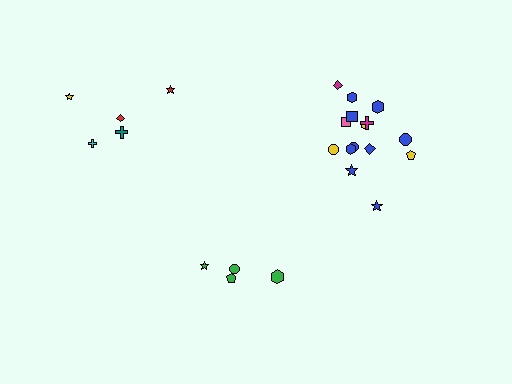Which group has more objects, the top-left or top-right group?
The top-right group.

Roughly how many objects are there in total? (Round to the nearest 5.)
Roughly 25 objects in total.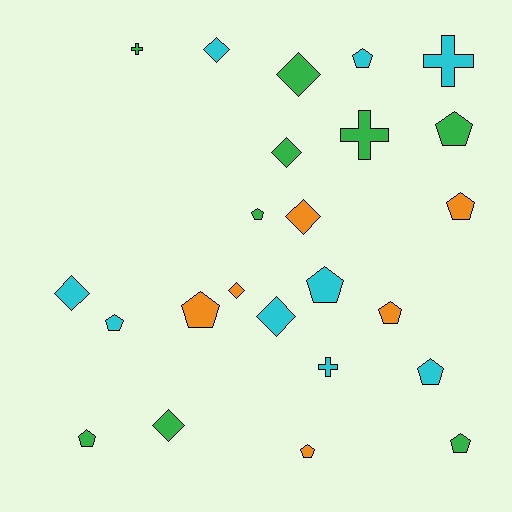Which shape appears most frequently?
Pentagon, with 12 objects.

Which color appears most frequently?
Cyan, with 9 objects.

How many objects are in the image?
There are 24 objects.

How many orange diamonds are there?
There are 2 orange diamonds.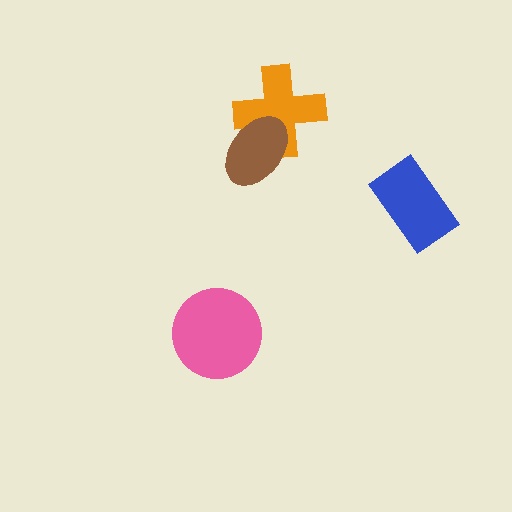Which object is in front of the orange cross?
The brown ellipse is in front of the orange cross.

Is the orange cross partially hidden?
Yes, it is partially covered by another shape.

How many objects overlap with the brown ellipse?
1 object overlaps with the brown ellipse.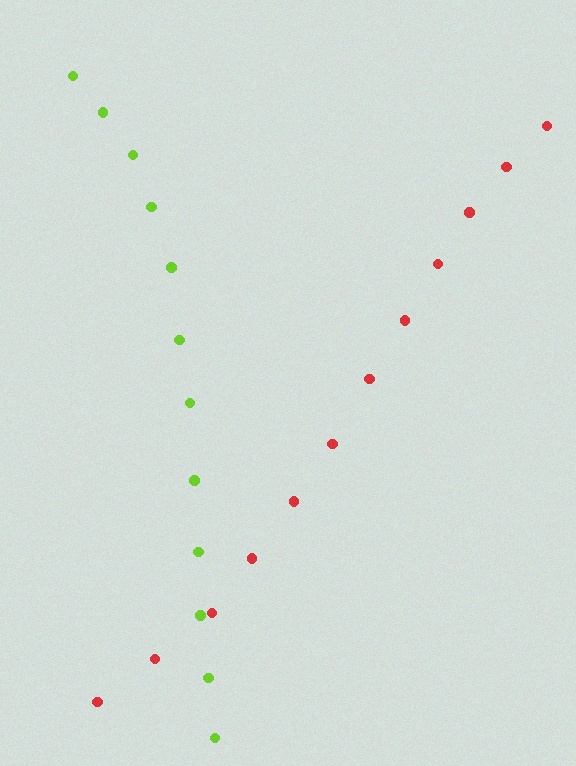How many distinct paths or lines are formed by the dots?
There are 2 distinct paths.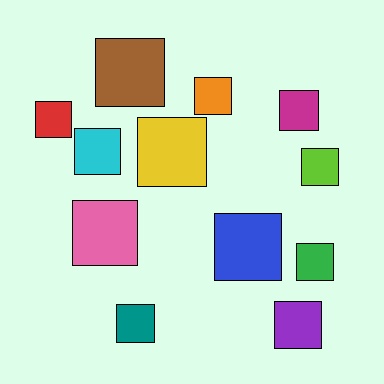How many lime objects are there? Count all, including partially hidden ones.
There is 1 lime object.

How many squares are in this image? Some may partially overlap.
There are 12 squares.